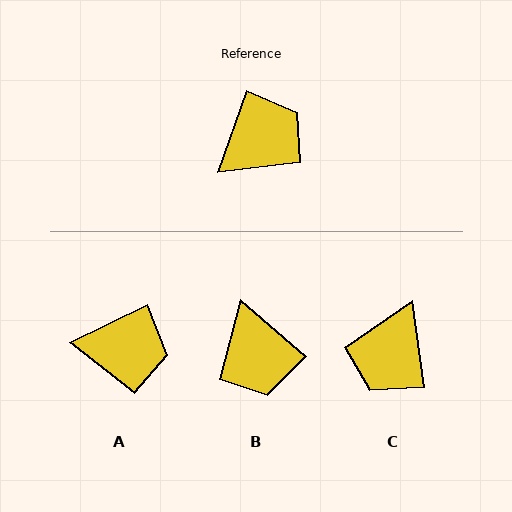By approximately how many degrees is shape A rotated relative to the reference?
Approximately 45 degrees clockwise.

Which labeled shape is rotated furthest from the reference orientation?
C, about 153 degrees away.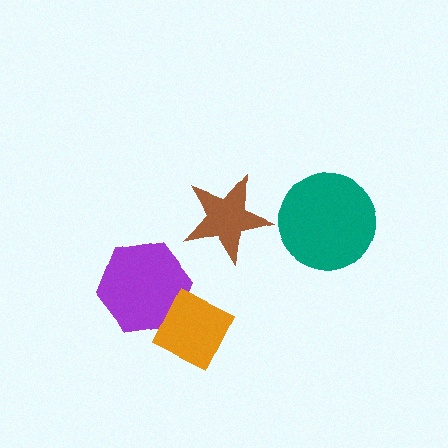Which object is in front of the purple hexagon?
The orange diamond is in front of the purple hexagon.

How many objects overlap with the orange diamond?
1 object overlaps with the orange diamond.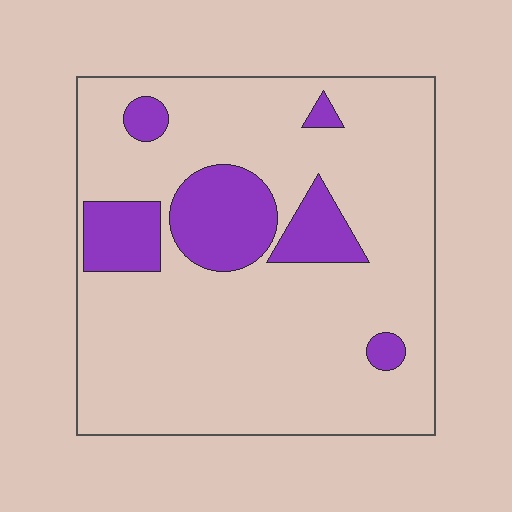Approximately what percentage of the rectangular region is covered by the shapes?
Approximately 20%.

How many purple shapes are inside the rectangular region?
6.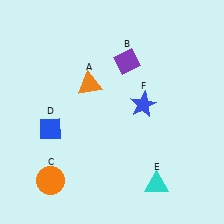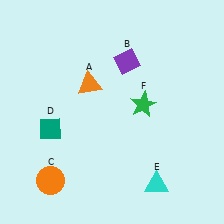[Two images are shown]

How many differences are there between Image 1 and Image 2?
There are 2 differences between the two images.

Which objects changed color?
D changed from blue to teal. F changed from blue to green.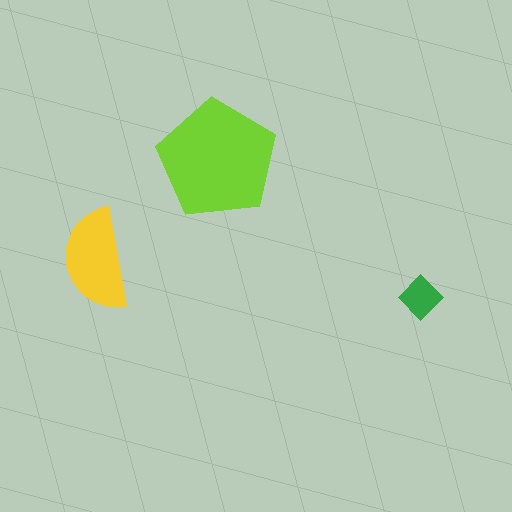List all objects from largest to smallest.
The lime pentagon, the yellow semicircle, the green diamond.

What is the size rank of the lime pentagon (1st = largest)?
1st.